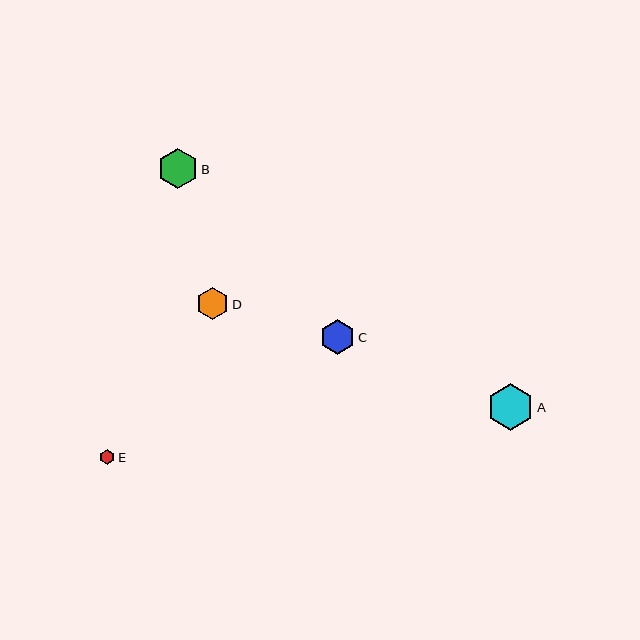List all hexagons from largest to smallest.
From largest to smallest: A, B, C, D, E.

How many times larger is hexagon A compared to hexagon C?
Hexagon A is approximately 1.3 times the size of hexagon C.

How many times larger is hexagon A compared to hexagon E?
Hexagon A is approximately 3.1 times the size of hexagon E.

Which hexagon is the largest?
Hexagon A is the largest with a size of approximately 47 pixels.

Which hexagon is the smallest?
Hexagon E is the smallest with a size of approximately 15 pixels.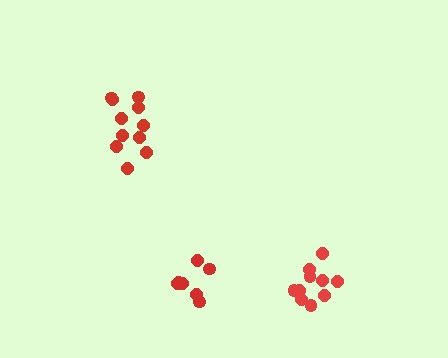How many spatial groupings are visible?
There are 3 spatial groupings.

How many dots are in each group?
Group 1: 7 dots, Group 2: 10 dots, Group 3: 11 dots (28 total).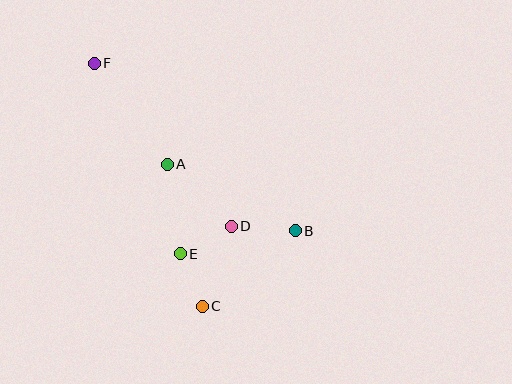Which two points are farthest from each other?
Points C and F are farthest from each other.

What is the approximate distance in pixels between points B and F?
The distance between B and F is approximately 262 pixels.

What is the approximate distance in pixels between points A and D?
The distance between A and D is approximately 89 pixels.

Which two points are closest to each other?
Points C and E are closest to each other.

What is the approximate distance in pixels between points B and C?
The distance between B and C is approximately 120 pixels.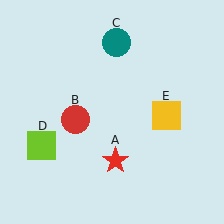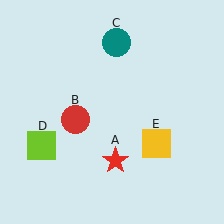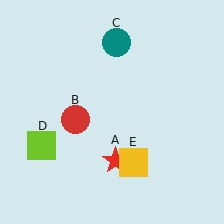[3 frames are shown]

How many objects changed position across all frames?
1 object changed position: yellow square (object E).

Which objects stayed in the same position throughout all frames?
Red star (object A) and red circle (object B) and teal circle (object C) and lime square (object D) remained stationary.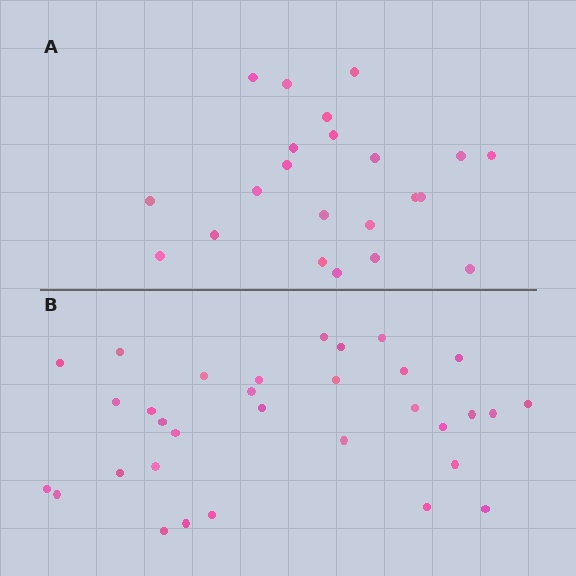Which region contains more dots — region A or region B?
Region B (the bottom region) has more dots.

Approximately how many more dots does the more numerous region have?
Region B has roughly 10 or so more dots than region A.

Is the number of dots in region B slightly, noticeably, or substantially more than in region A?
Region B has substantially more. The ratio is roughly 1.5 to 1.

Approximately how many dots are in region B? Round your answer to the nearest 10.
About 30 dots. (The exact count is 32, which rounds to 30.)